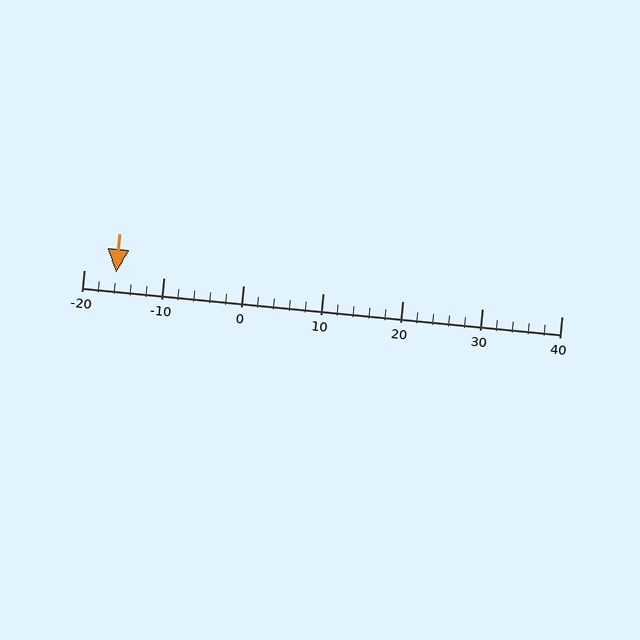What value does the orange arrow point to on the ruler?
The orange arrow points to approximately -16.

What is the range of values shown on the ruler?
The ruler shows values from -20 to 40.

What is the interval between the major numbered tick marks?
The major tick marks are spaced 10 units apart.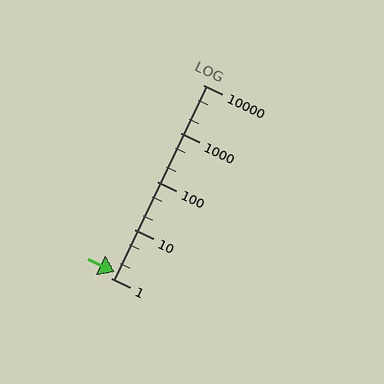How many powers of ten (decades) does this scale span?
The scale spans 4 decades, from 1 to 10000.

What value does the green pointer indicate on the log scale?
The pointer indicates approximately 1.3.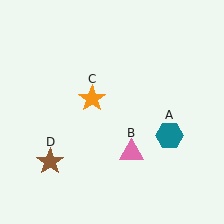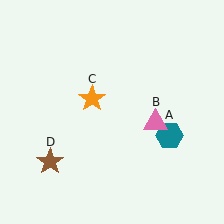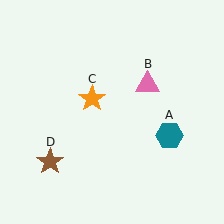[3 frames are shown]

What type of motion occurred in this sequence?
The pink triangle (object B) rotated counterclockwise around the center of the scene.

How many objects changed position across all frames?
1 object changed position: pink triangle (object B).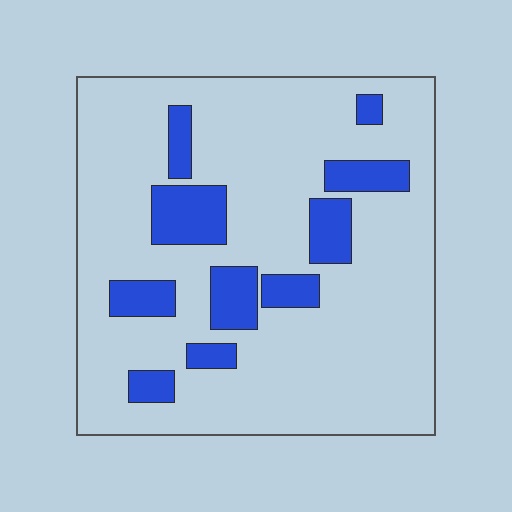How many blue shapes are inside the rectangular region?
10.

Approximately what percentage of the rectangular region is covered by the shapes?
Approximately 20%.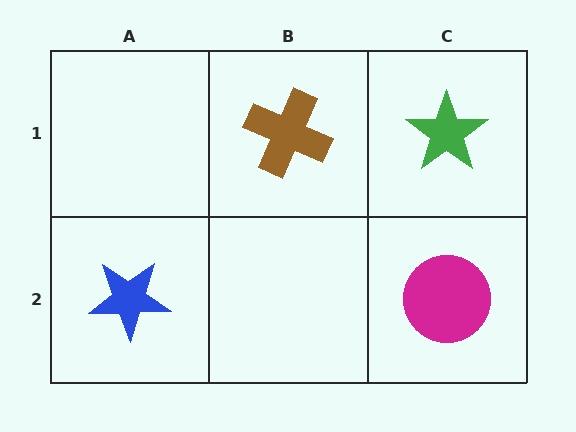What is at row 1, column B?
A brown cross.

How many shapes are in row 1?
2 shapes.